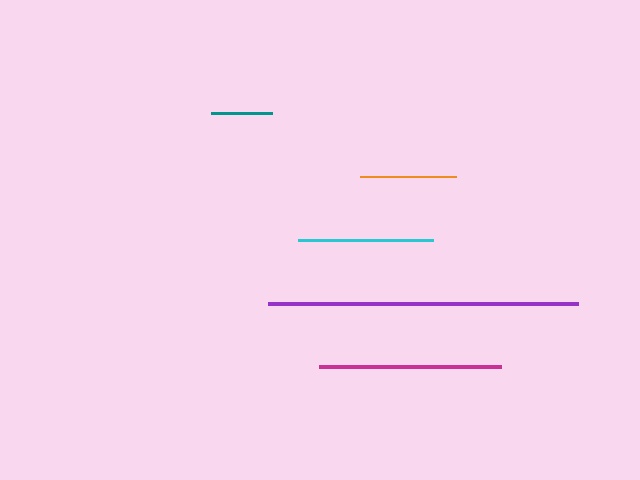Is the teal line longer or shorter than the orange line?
The orange line is longer than the teal line.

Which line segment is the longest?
The purple line is the longest at approximately 310 pixels.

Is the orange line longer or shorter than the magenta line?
The magenta line is longer than the orange line.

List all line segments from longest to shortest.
From longest to shortest: purple, magenta, cyan, orange, teal.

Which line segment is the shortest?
The teal line is the shortest at approximately 61 pixels.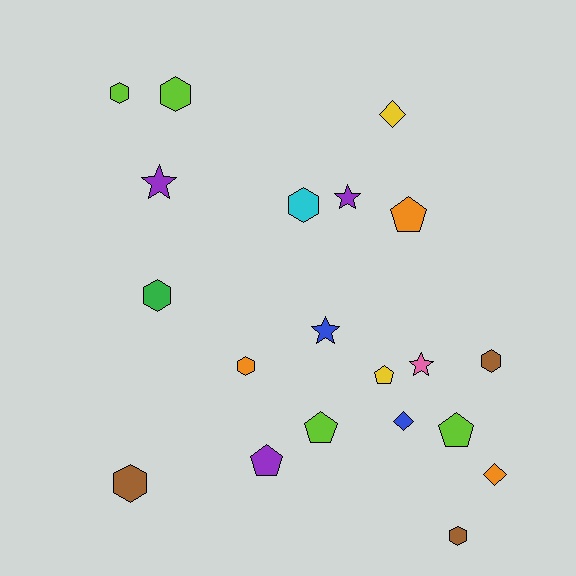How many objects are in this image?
There are 20 objects.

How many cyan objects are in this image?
There is 1 cyan object.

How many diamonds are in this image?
There are 3 diamonds.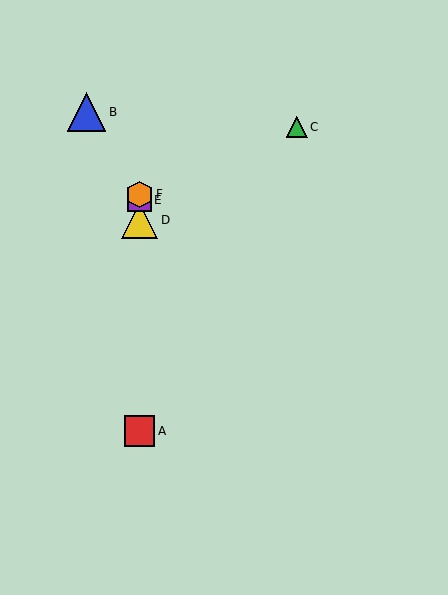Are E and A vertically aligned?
Yes, both are at x≈140.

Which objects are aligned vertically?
Objects A, D, E, F are aligned vertically.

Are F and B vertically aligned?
No, F is at x≈140 and B is at x≈87.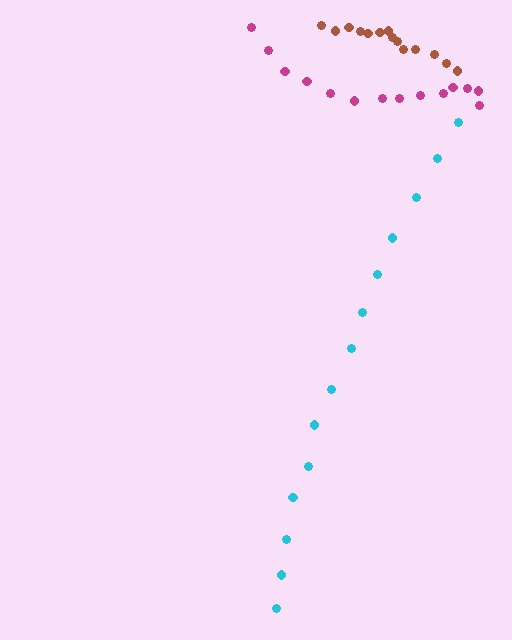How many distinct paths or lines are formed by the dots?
There are 3 distinct paths.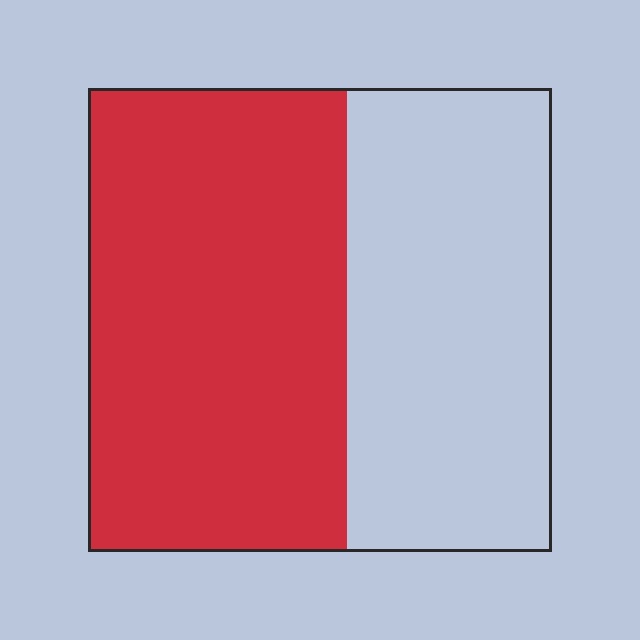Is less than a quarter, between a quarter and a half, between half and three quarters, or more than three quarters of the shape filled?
Between half and three quarters.